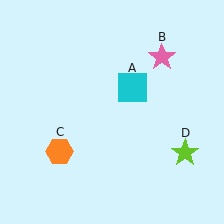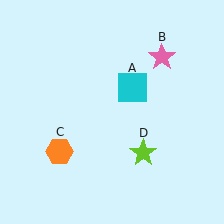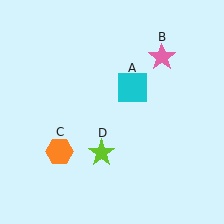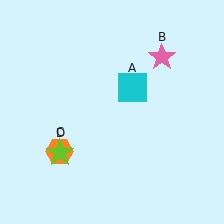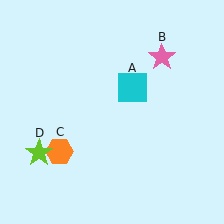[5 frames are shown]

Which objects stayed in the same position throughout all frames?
Cyan square (object A) and pink star (object B) and orange hexagon (object C) remained stationary.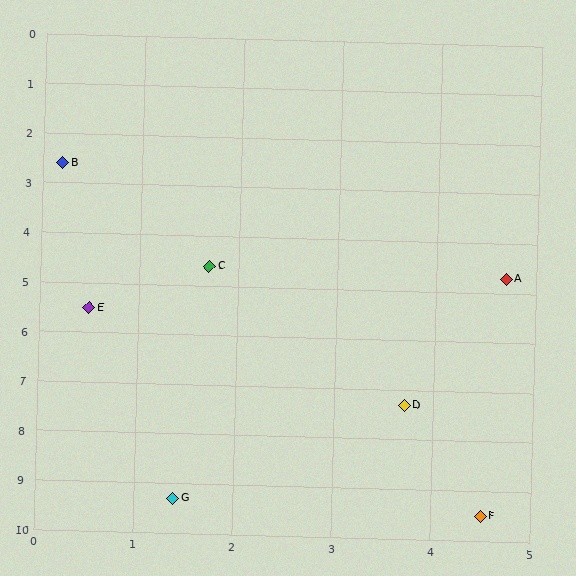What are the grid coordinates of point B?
Point B is at approximately (0.2, 2.6).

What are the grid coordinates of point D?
Point D is at approximately (3.7, 7.3).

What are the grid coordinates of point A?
Point A is at approximately (4.7, 4.7).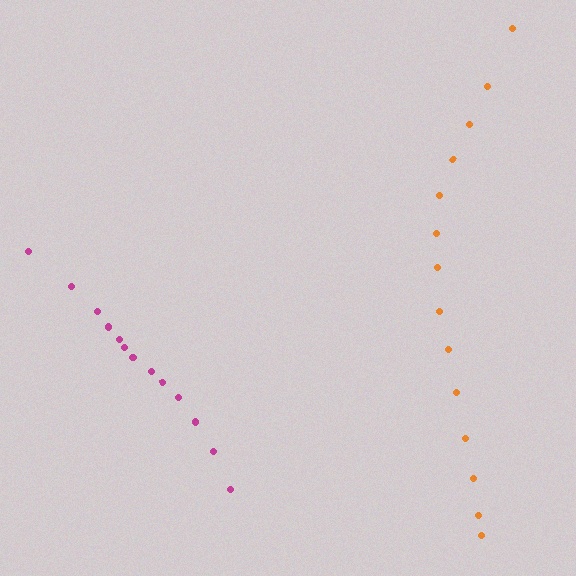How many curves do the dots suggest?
There are 2 distinct paths.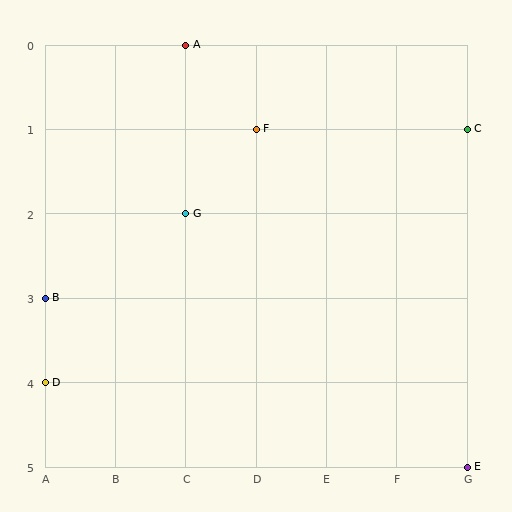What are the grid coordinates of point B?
Point B is at grid coordinates (A, 3).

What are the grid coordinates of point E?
Point E is at grid coordinates (G, 5).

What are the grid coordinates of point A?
Point A is at grid coordinates (C, 0).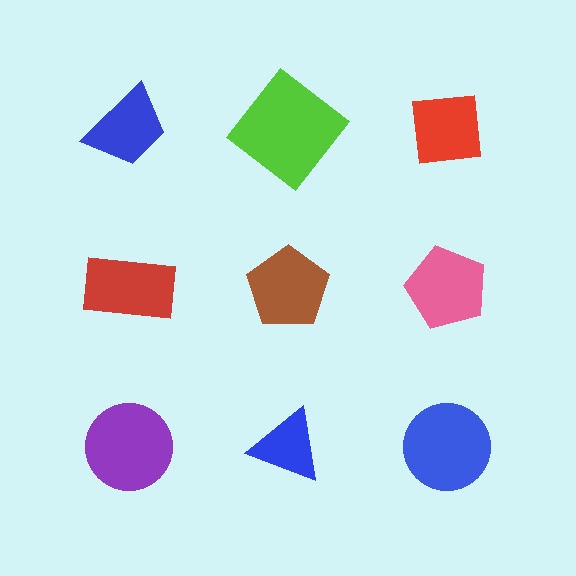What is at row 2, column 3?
A pink pentagon.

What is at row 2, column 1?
A red rectangle.